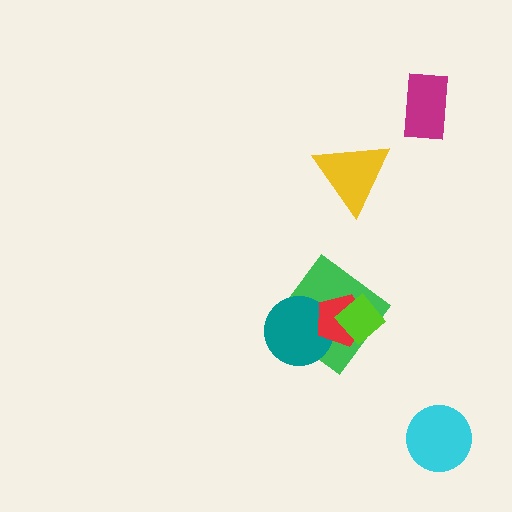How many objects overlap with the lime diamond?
2 objects overlap with the lime diamond.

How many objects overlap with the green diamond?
3 objects overlap with the green diamond.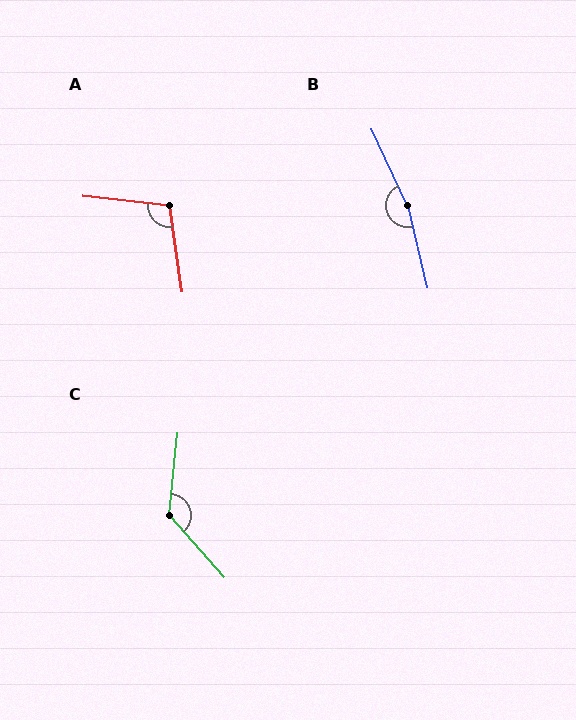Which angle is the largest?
B, at approximately 168 degrees.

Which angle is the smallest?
A, at approximately 105 degrees.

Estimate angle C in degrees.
Approximately 132 degrees.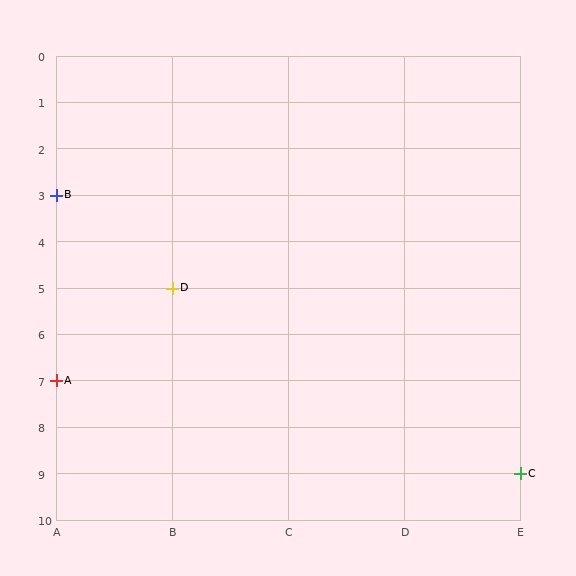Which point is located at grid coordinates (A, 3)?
Point B is at (A, 3).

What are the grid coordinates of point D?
Point D is at grid coordinates (B, 5).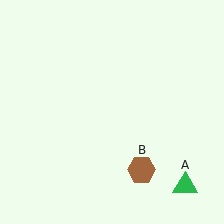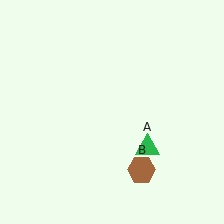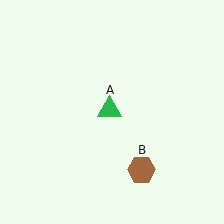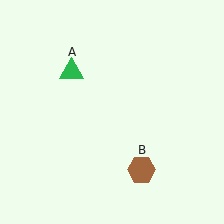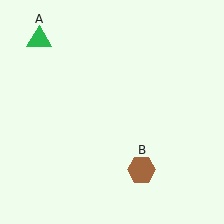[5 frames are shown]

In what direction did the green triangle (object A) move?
The green triangle (object A) moved up and to the left.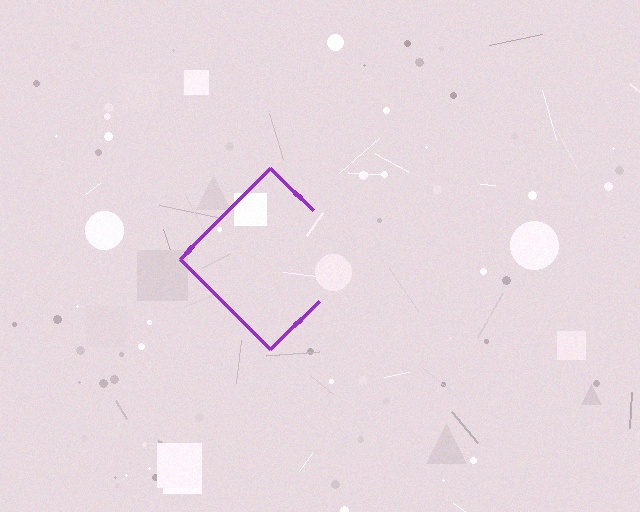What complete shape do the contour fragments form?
The contour fragments form a diamond.